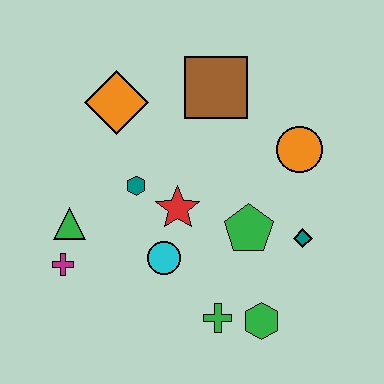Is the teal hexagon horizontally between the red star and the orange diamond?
Yes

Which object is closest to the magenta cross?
The green triangle is closest to the magenta cross.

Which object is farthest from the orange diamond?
The green hexagon is farthest from the orange diamond.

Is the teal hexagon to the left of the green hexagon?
Yes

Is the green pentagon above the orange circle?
No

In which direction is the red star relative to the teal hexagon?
The red star is to the right of the teal hexagon.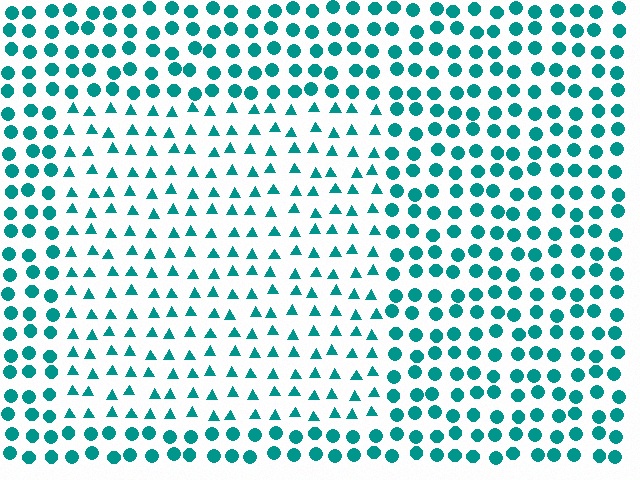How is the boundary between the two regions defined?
The boundary is defined by a change in element shape: triangles inside vs. circles outside. All elements share the same color and spacing.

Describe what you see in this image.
The image is filled with small teal elements arranged in a uniform grid. A rectangle-shaped region contains triangles, while the surrounding area contains circles. The boundary is defined purely by the change in element shape.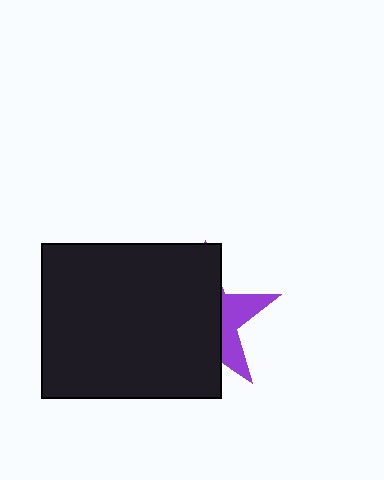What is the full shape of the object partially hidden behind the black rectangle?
The partially hidden object is a purple star.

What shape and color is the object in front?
The object in front is a black rectangle.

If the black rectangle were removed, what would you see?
You would see the complete purple star.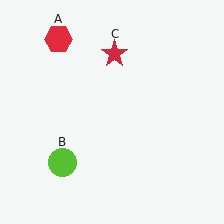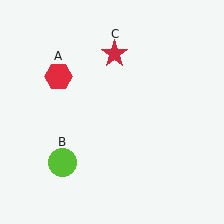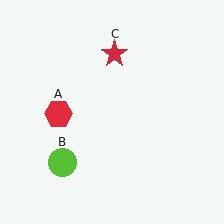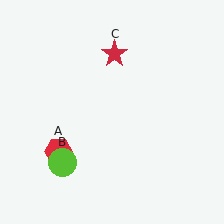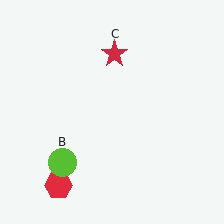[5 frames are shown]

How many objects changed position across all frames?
1 object changed position: red hexagon (object A).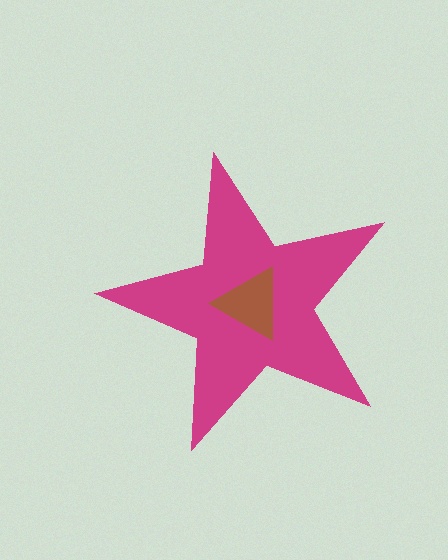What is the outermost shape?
The magenta star.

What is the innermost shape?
The brown triangle.